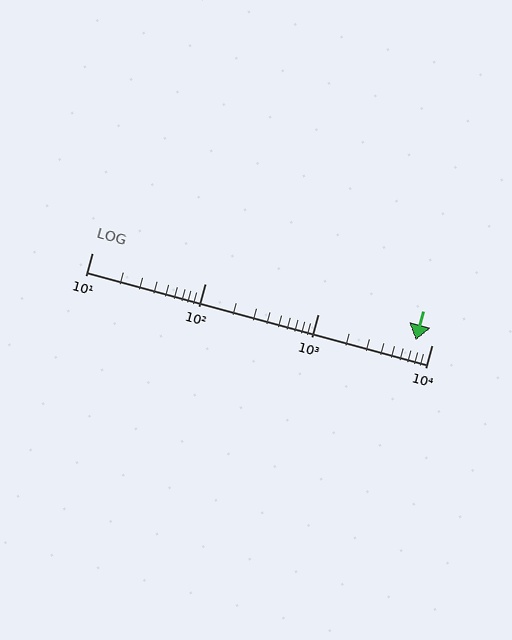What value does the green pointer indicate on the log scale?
The pointer indicates approximately 7200.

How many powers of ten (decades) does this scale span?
The scale spans 3 decades, from 10 to 10000.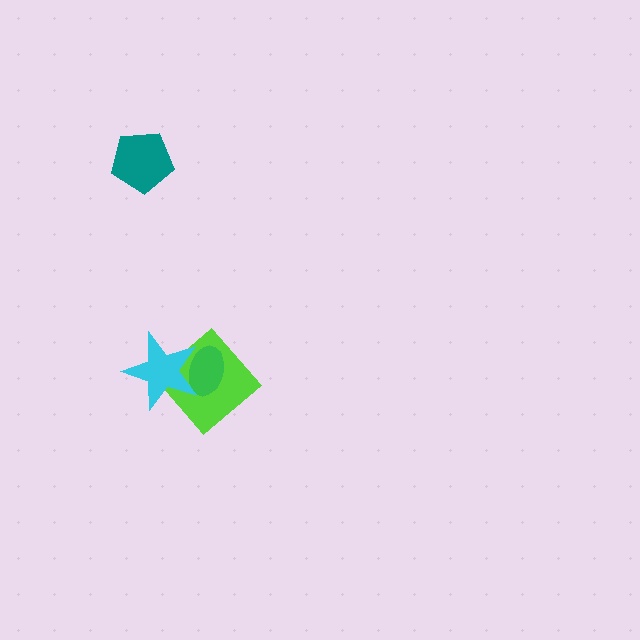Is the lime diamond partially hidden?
Yes, it is partially covered by another shape.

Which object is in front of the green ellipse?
The cyan star is in front of the green ellipse.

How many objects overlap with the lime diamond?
2 objects overlap with the lime diamond.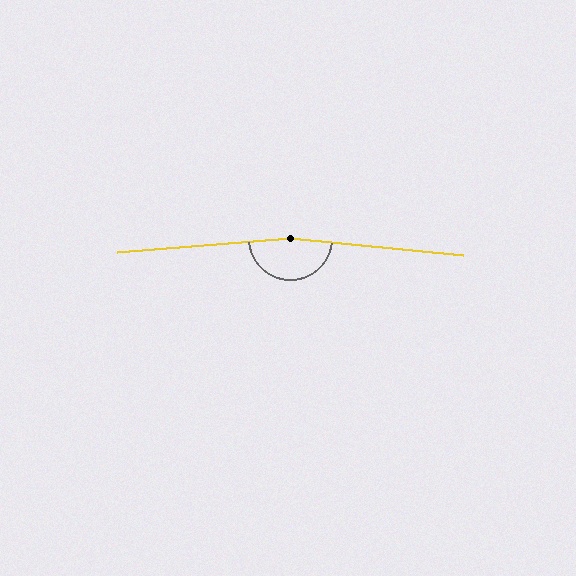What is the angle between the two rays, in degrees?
Approximately 170 degrees.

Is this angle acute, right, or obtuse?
It is obtuse.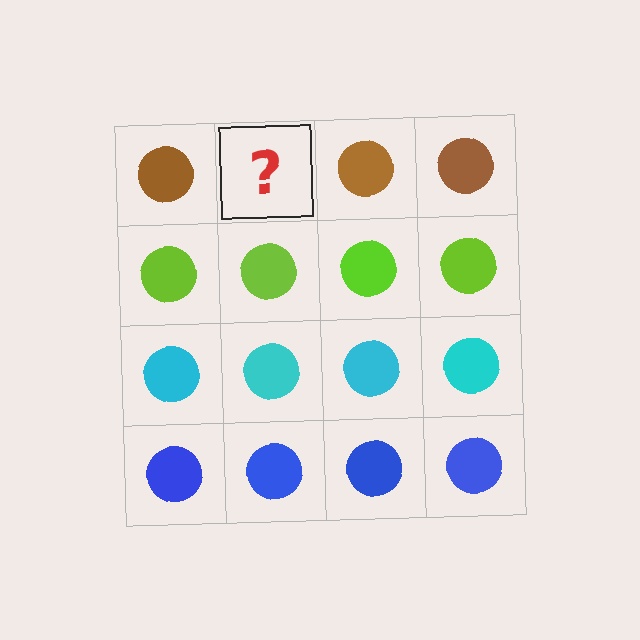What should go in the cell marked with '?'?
The missing cell should contain a brown circle.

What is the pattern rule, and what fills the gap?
The rule is that each row has a consistent color. The gap should be filled with a brown circle.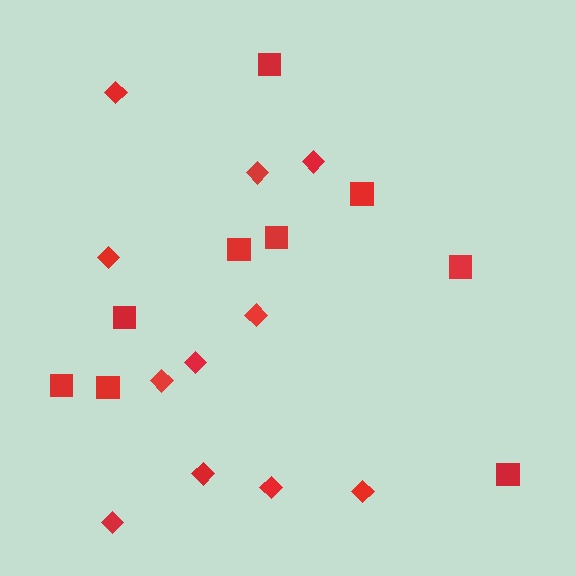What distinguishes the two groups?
There are 2 groups: one group of diamonds (11) and one group of squares (9).